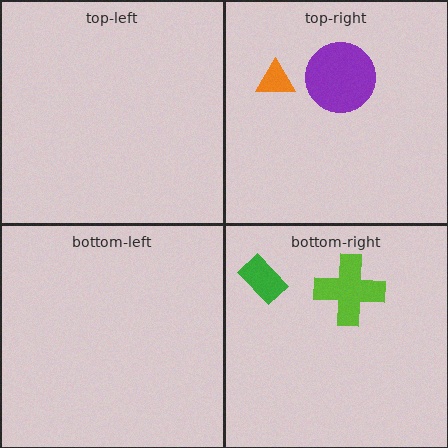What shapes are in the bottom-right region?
The green rectangle, the lime cross.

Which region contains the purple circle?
The top-right region.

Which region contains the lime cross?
The bottom-right region.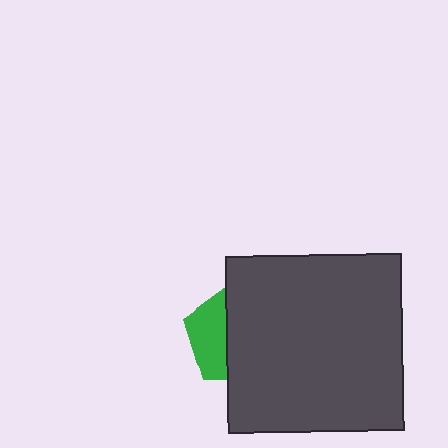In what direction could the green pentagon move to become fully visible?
The green pentagon could move left. That would shift it out from behind the dark gray square entirely.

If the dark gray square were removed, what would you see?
You would see the complete green pentagon.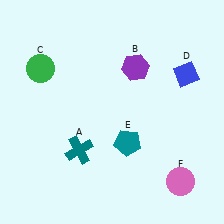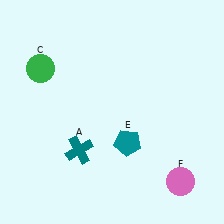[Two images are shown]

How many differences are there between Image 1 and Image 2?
There are 2 differences between the two images.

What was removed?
The purple hexagon (B), the blue diamond (D) were removed in Image 2.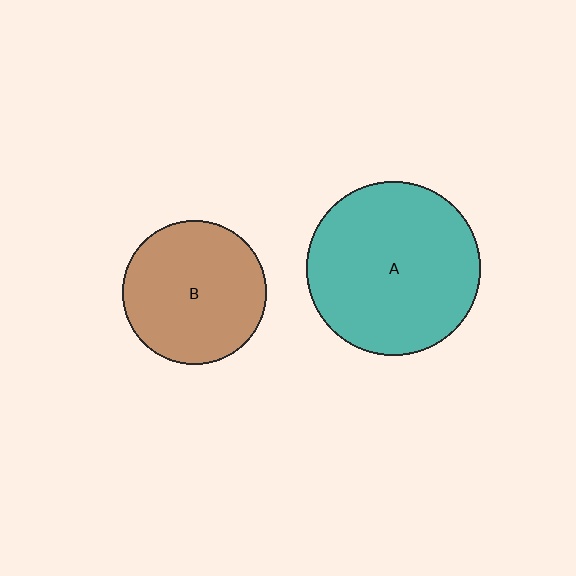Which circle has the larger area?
Circle A (teal).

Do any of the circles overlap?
No, none of the circles overlap.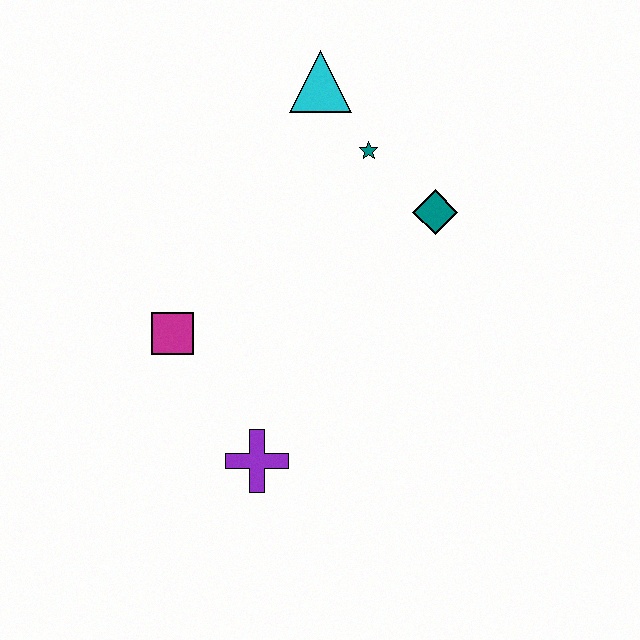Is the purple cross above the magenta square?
No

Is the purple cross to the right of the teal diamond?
No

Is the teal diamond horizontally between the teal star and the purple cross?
No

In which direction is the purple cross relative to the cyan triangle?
The purple cross is below the cyan triangle.